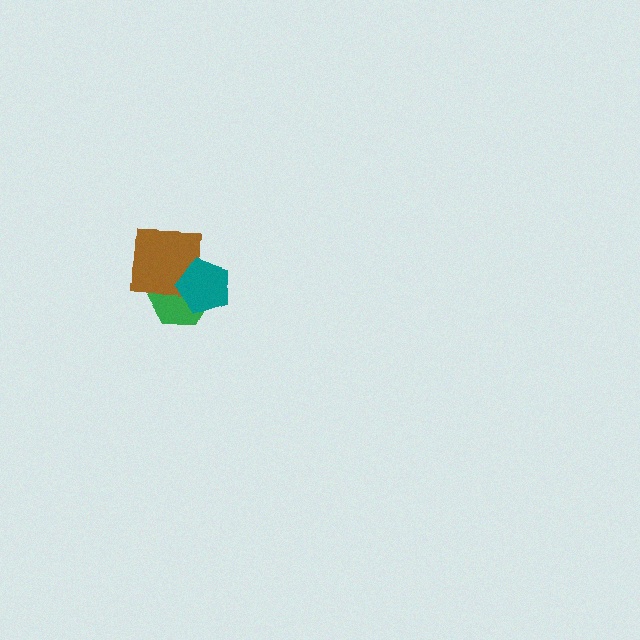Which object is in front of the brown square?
The teal pentagon is in front of the brown square.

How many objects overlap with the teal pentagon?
2 objects overlap with the teal pentagon.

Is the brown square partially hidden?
Yes, it is partially covered by another shape.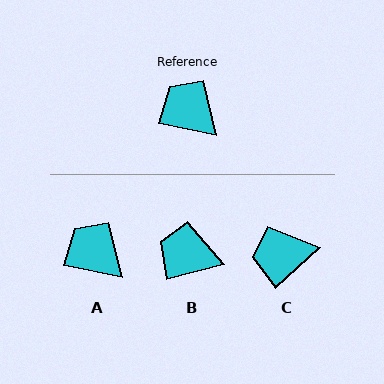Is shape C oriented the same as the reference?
No, it is off by about 55 degrees.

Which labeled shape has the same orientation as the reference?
A.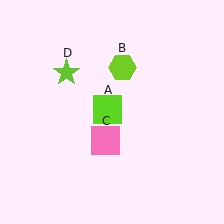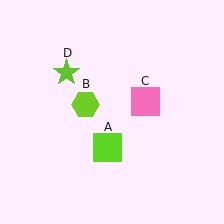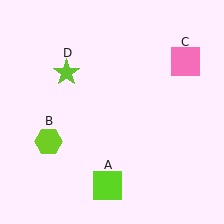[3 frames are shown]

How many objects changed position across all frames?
3 objects changed position: lime square (object A), lime hexagon (object B), pink square (object C).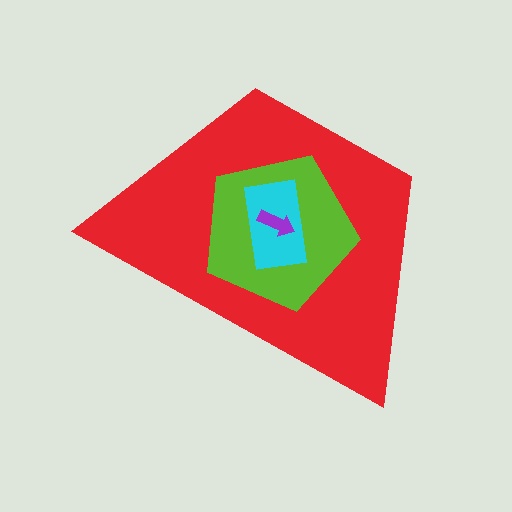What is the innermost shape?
The purple arrow.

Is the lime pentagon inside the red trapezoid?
Yes.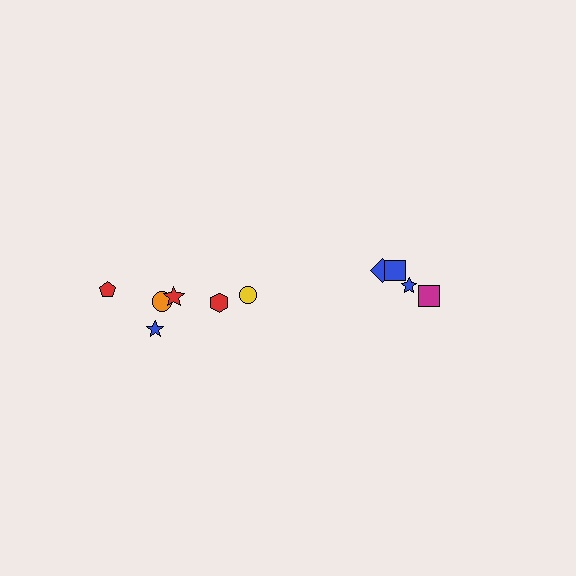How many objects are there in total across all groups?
There are 10 objects.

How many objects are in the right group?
There are 4 objects.